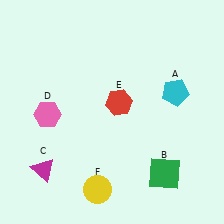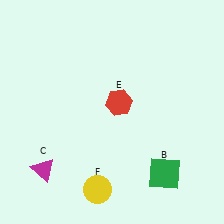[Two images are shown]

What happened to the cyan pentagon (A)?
The cyan pentagon (A) was removed in Image 2. It was in the top-right area of Image 1.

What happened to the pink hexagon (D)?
The pink hexagon (D) was removed in Image 2. It was in the bottom-left area of Image 1.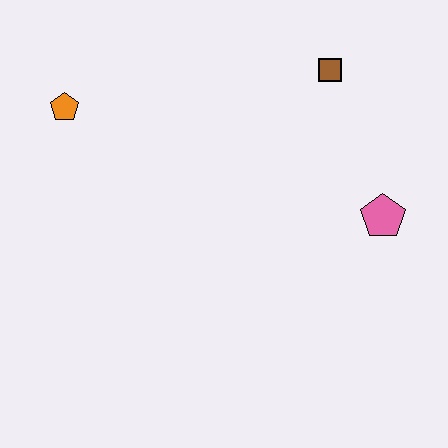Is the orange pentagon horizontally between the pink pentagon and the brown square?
No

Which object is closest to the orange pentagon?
The brown square is closest to the orange pentagon.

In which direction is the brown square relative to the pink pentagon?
The brown square is above the pink pentagon.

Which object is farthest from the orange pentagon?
The pink pentagon is farthest from the orange pentagon.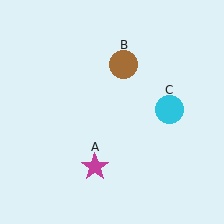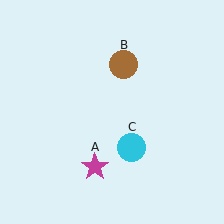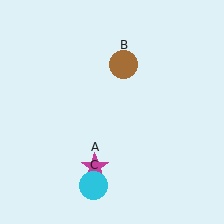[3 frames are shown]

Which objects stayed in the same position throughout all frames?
Magenta star (object A) and brown circle (object B) remained stationary.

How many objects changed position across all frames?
1 object changed position: cyan circle (object C).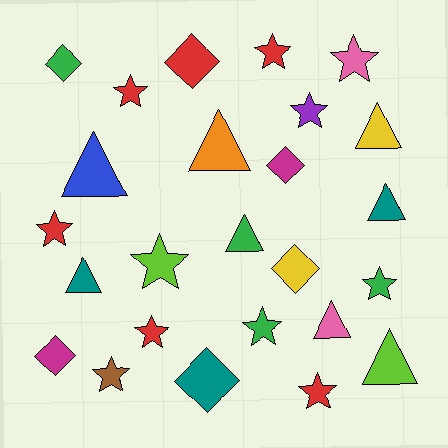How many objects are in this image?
There are 25 objects.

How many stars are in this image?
There are 11 stars.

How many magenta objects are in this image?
There are 2 magenta objects.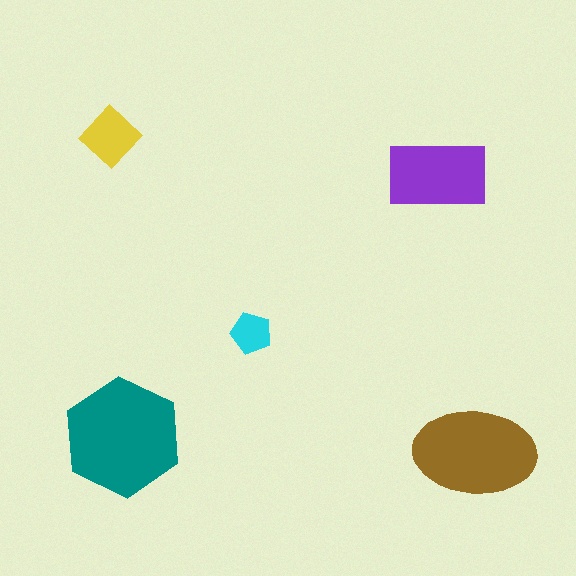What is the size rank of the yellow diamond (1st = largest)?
4th.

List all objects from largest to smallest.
The teal hexagon, the brown ellipse, the purple rectangle, the yellow diamond, the cyan pentagon.